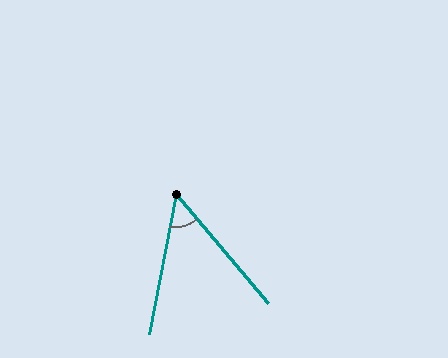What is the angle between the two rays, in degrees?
Approximately 51 degrees.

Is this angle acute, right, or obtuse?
It is acute.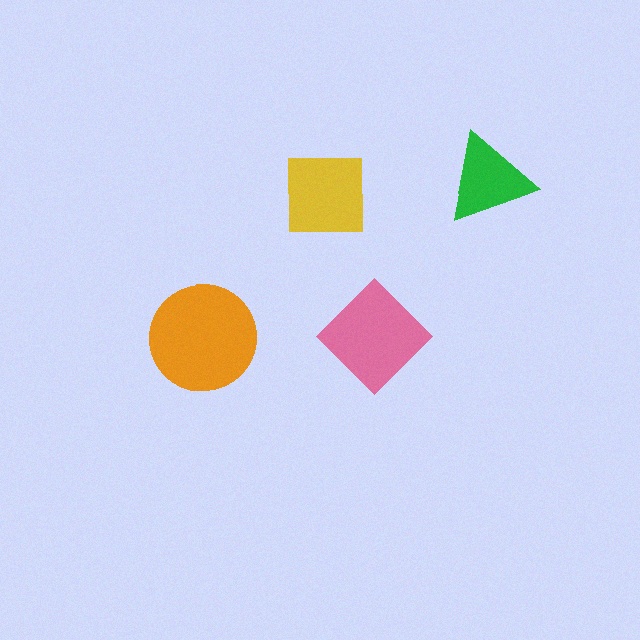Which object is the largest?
The orange circle.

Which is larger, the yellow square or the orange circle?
The orange circle.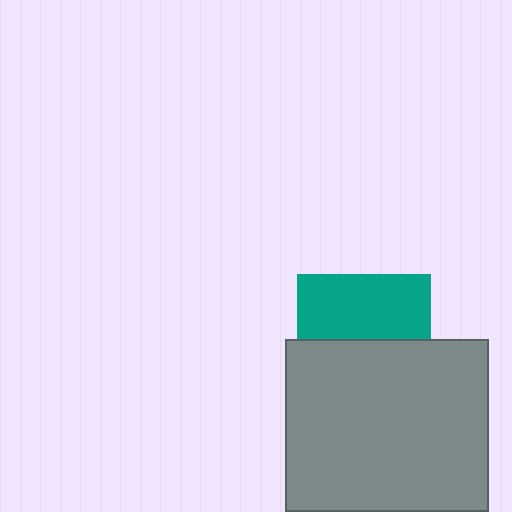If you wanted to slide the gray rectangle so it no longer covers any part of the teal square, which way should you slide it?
Slide it down — that is the most direct way to separate the two shapes.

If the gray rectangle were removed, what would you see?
You would see the complete teal square.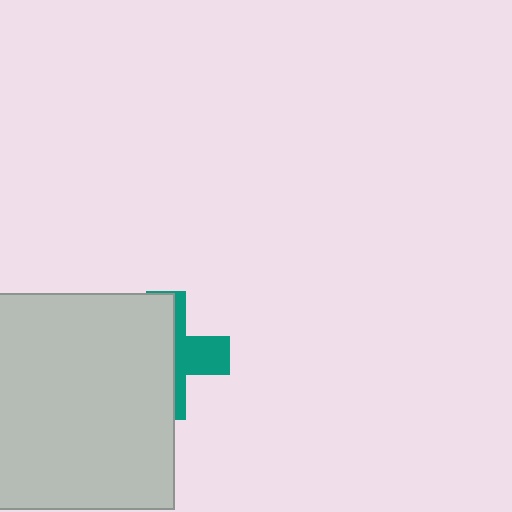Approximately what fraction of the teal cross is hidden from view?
Roughly 64% of the teal cross is hidden behind the light gray rectangle.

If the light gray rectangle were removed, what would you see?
You would see the complete teal cross.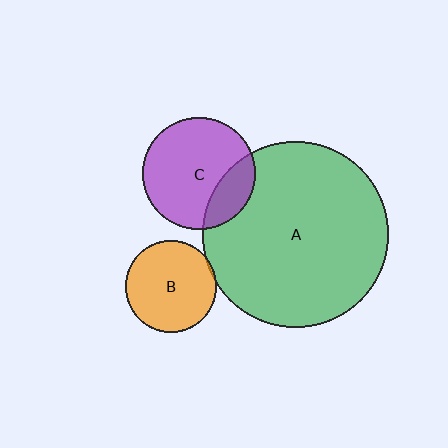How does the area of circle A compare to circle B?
Approximately 4.2 times.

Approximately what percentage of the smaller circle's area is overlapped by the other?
Approximately 5%.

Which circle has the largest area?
Circle A (green).